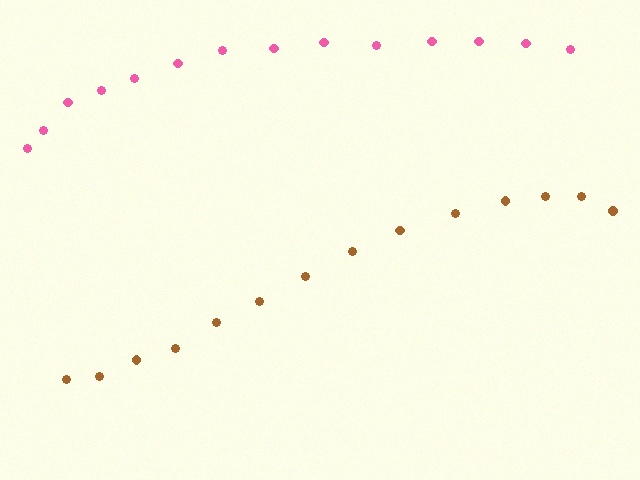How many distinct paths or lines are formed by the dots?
There are 2 distinct paths.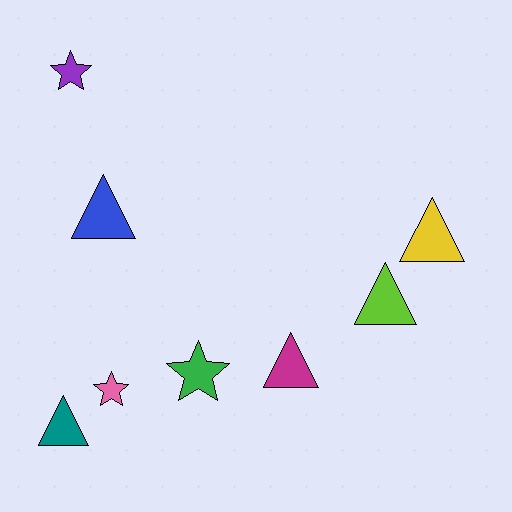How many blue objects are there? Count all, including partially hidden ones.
There is 1 blue object.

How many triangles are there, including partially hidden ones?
There are 5 triangles.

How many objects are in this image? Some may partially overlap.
There are 8 objects.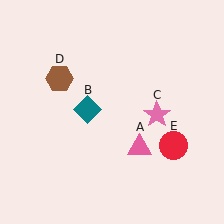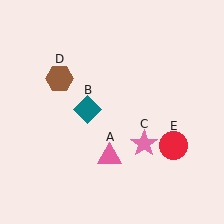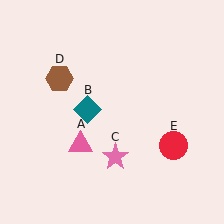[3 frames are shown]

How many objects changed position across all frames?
2 objects changed position: pink triangle (object A), pink star (object C).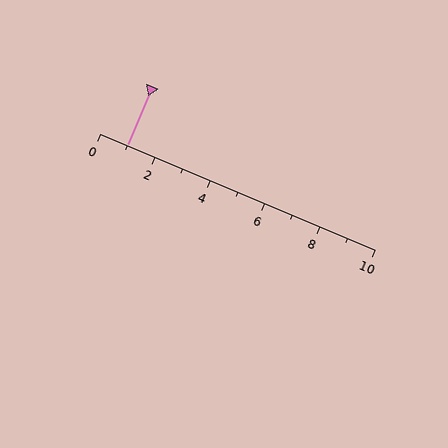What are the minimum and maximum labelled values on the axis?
The axis runs from 0 to 10.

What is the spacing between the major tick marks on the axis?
The major ticks are spaced 2 apart.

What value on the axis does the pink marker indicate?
The marker indicates approximately 1.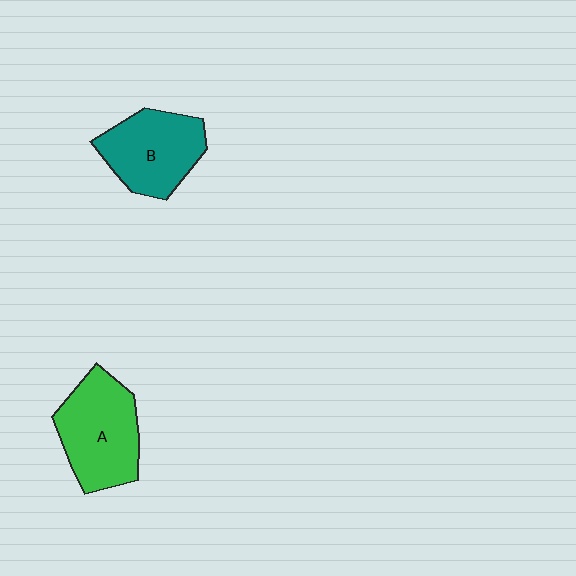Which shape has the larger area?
Shape A (green).